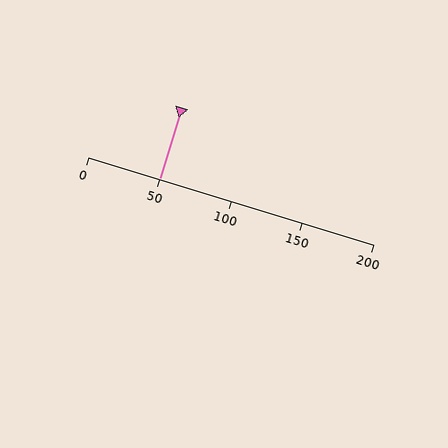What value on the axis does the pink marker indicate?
The marker indicates approximately 50.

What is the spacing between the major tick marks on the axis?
The major ticks are spaced 50 apart.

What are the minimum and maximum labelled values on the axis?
The axis runs from 0 to 200.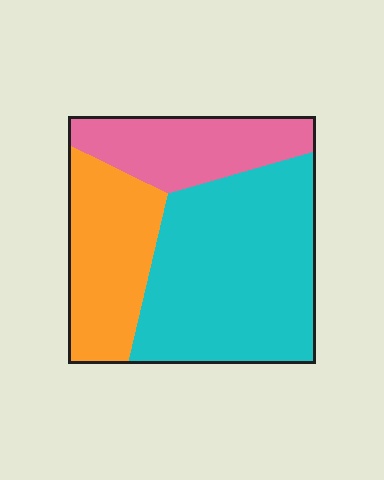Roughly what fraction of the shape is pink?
Pink covers around 20% of the shape.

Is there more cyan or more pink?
Cyan.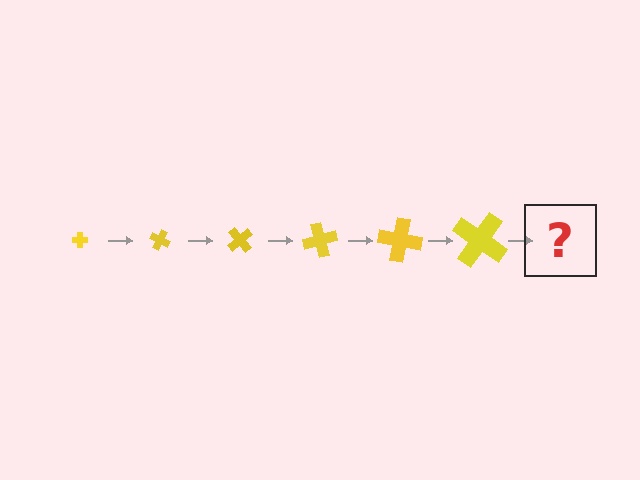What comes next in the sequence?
The next element should be a cross, larger than the previous one and rotated 150 degrees from the start.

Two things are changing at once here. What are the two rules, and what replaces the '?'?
The two rules are that the cross grows larger each step and it rotates 25 degrees each step. The '?' should be a cross, larger than the previous one and rotated 150 degrees from the start.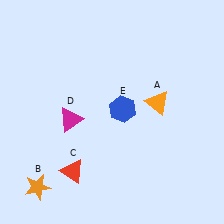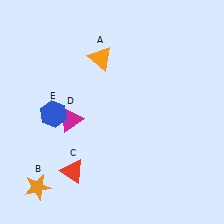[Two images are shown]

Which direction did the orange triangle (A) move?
The orange triangle (A) moved left.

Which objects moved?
The objects that moved are: the orange triangle (A), the blue hexagon (E).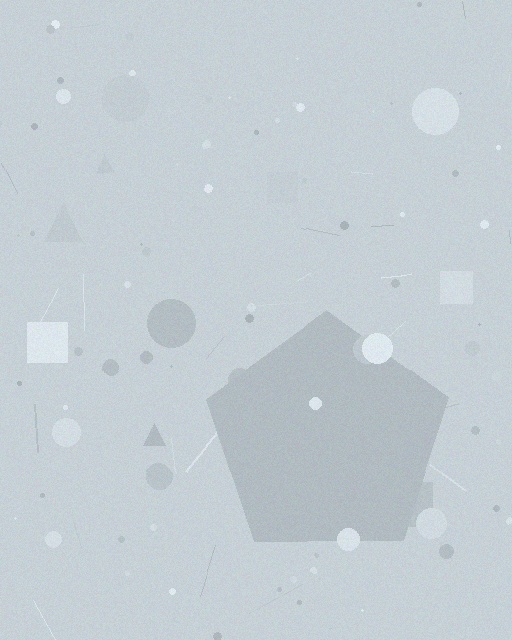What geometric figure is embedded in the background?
A pentagon is embedded in the background.